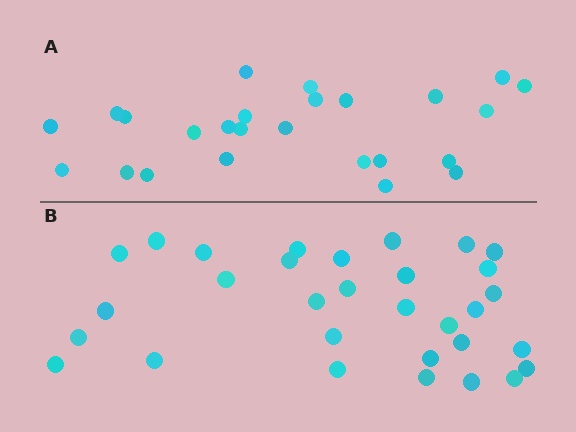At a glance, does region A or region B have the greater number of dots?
Region B (the bottom region) has more dots.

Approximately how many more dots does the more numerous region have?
Region B has about 6 more dots than region A.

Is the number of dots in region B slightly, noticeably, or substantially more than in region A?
Region B has only slightly more — the two regions are fairly close. The ratio is roughly 1.2 to 1.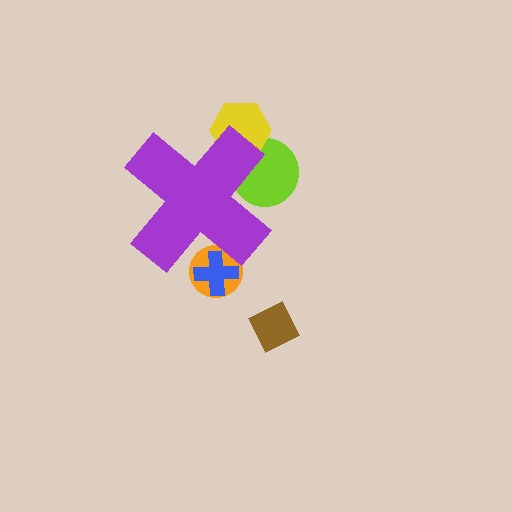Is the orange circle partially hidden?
Yes, the orange circle is partially hidden behind the purple cross.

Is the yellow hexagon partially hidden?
Yes, the yellow hexagon is partially hidden behind the purple cross.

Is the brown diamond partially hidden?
No, the brown diamond is fully visible.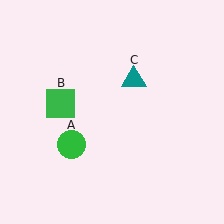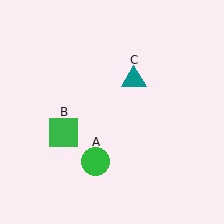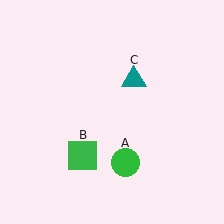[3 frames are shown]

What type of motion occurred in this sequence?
The green circle (object A), green square (object B) rotated counterclockwise around the center of the scene.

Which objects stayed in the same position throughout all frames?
Teal triangle (object C) remained stationary.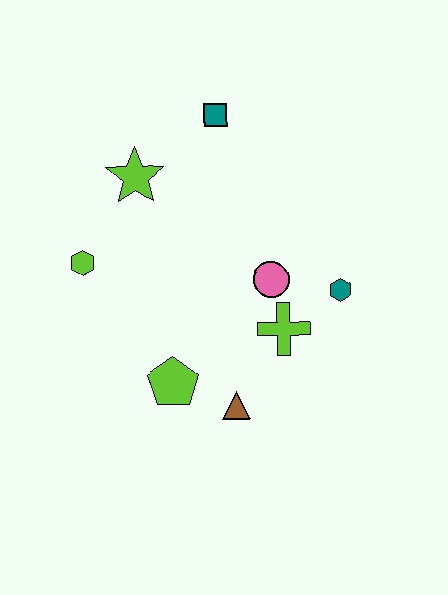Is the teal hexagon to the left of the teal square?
No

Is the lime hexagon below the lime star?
Yes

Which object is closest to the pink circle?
The lime cross is closest to the pink circle.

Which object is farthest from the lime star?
The brown triangle is farthest from the lime star.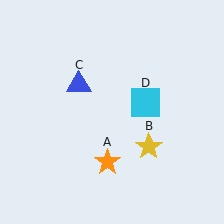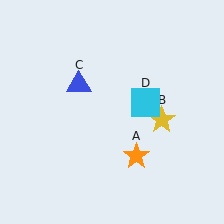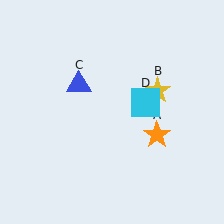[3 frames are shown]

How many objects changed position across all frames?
2 objects changed position: orange star (object A), yellow star (object B).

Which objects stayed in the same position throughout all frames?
Blue triangle (object C) and cyan square (object D) remained stationary.